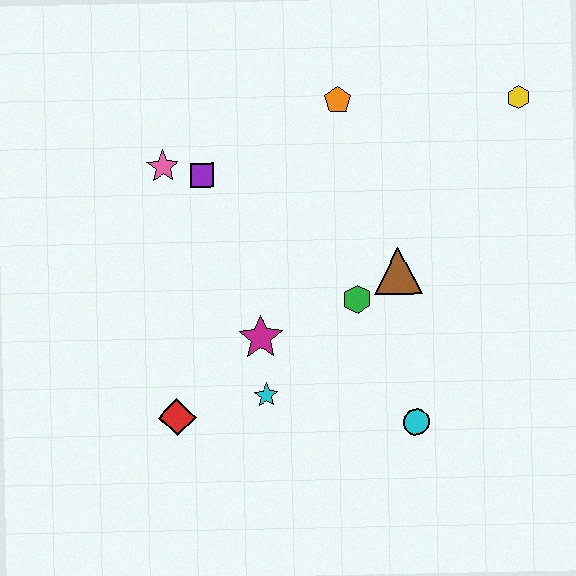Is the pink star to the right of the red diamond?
No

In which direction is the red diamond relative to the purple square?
The red diamond is below the purple square.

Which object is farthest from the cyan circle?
The pink star is farthest from the cyan circle.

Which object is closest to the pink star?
The purple square is closest to the pink star.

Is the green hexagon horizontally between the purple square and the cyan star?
No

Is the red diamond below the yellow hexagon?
Yes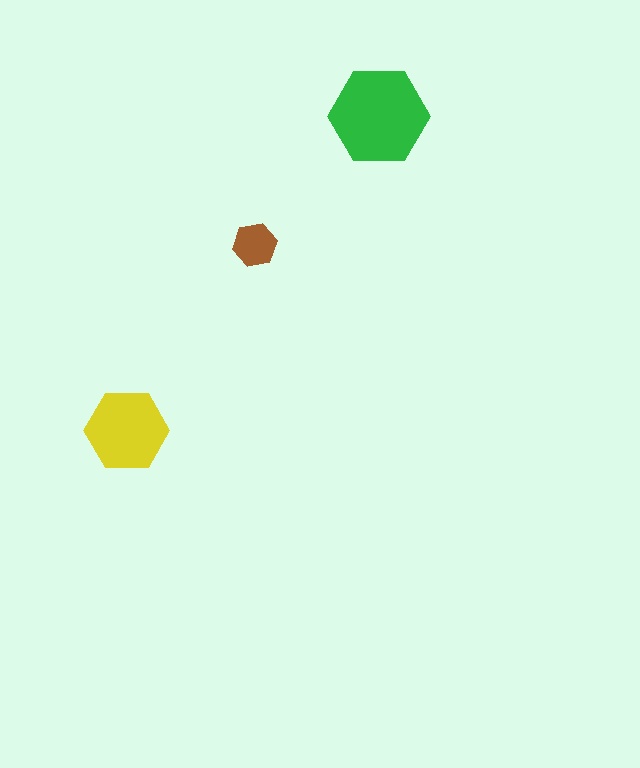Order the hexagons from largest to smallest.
the green one, the yellow one, the brown one.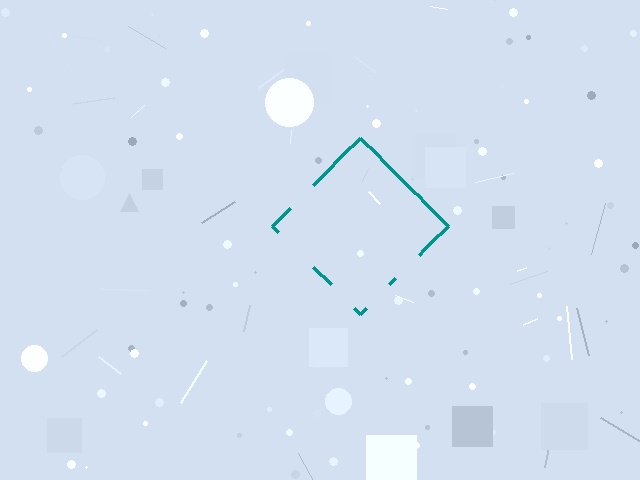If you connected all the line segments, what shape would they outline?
They would outline a diamond.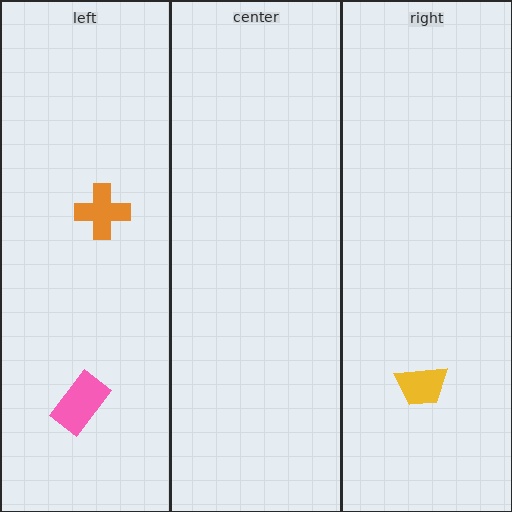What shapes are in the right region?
The yellow trapezoid.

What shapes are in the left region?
The pink rectangle, the orange cross.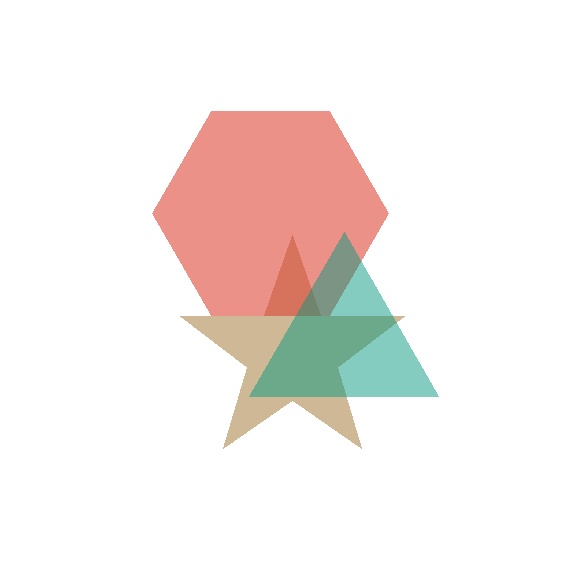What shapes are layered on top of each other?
The layered shapes are: a brown star, a red hexagon, a teal triangle.